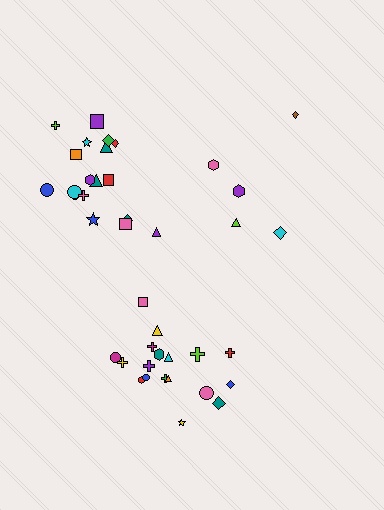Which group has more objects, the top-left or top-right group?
The top-left group.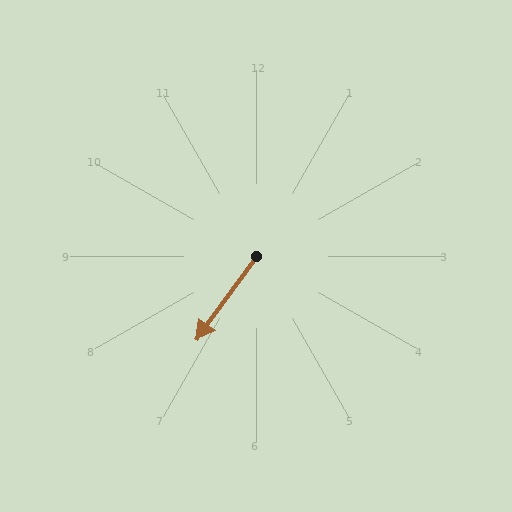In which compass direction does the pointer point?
Southwest.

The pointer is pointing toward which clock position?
Roughly 7 o'clock.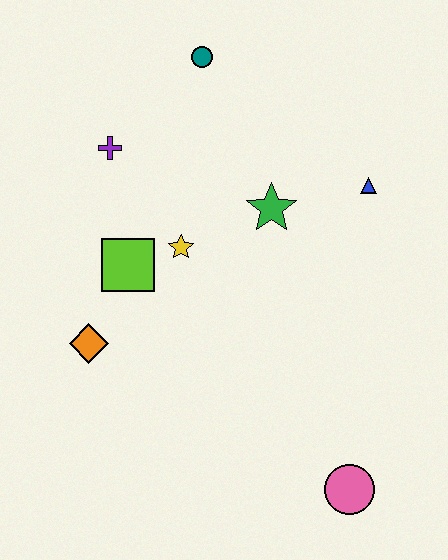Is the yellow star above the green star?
No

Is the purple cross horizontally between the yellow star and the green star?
No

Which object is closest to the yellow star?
The lime square is closest to the yellow star.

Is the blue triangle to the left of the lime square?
No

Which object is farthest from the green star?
The pink circle is farthest from the green star.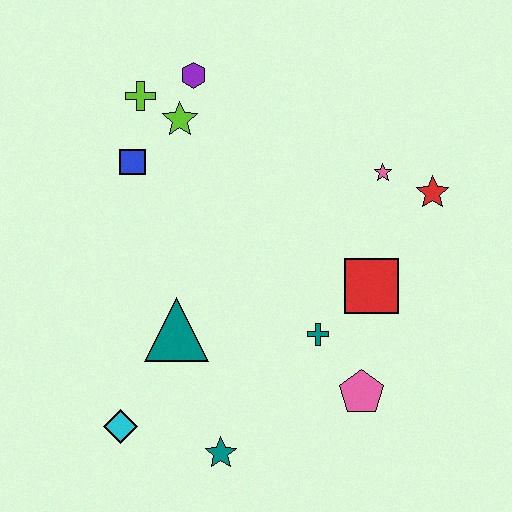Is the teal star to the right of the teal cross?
No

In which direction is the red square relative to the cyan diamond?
The red square is to the right of the cyan diamond.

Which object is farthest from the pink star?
The cyan diamond is farthest from the pink star.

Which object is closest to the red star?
The pink star is closest to the red star.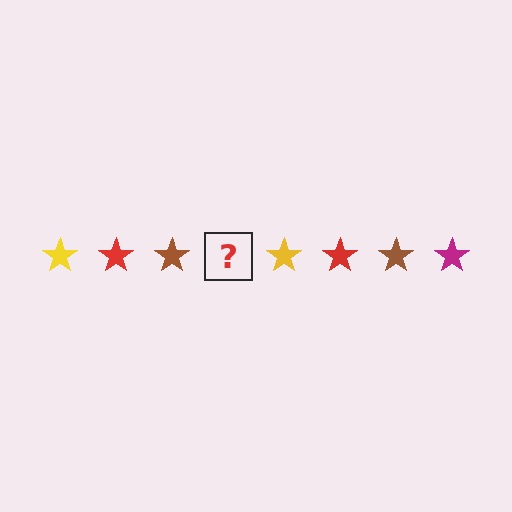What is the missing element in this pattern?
The missing element is a magenta star.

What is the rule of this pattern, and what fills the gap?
The rule is that the pattern cycles through yellow, red, brown, magenta stars. The gap should be filled with a magenta star.